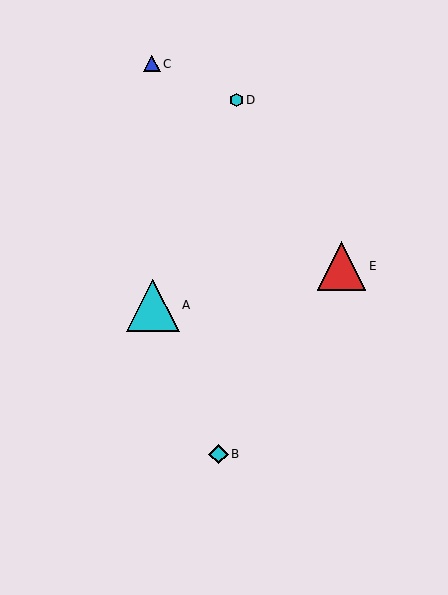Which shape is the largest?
The cyan triangle (labeled A) is the largest.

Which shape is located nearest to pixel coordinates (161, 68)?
The blue triangle (labeled C) at (152, 64) is nearest to that location.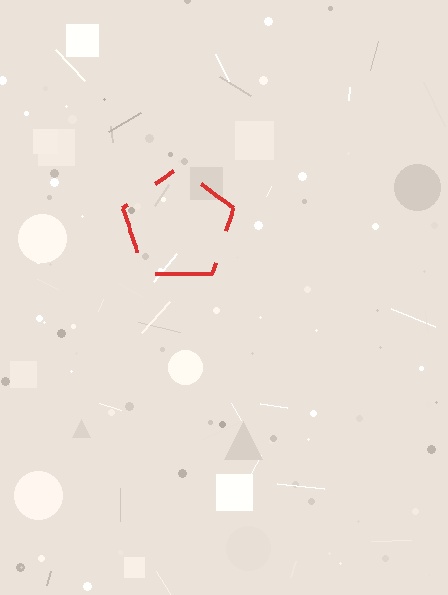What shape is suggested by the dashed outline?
The dashed outline suggests a pentagon.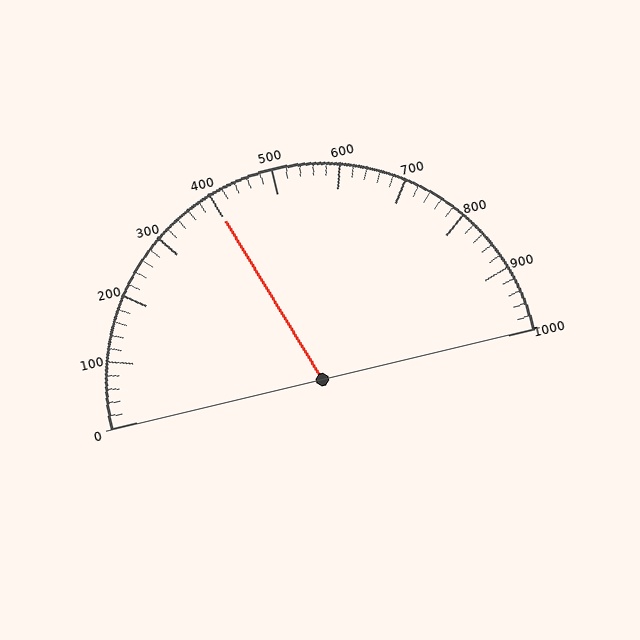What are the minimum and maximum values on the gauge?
The gauge ranges from 0 to 1000.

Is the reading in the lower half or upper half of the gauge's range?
The reading is in the lower half of the range (0 to 1000).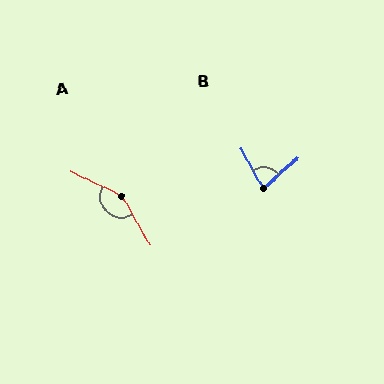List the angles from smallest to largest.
B (77°), A (144°).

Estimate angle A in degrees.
Approximately 144 degrees.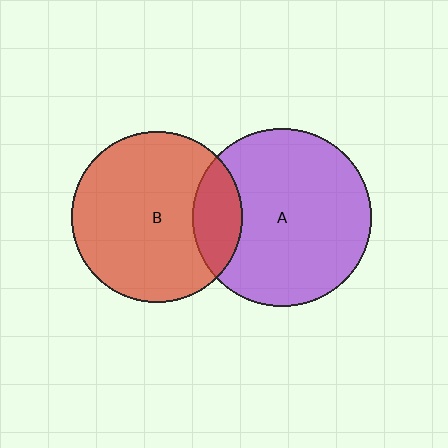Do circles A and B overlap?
Yes.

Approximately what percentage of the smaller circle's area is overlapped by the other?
Approximately 20%.